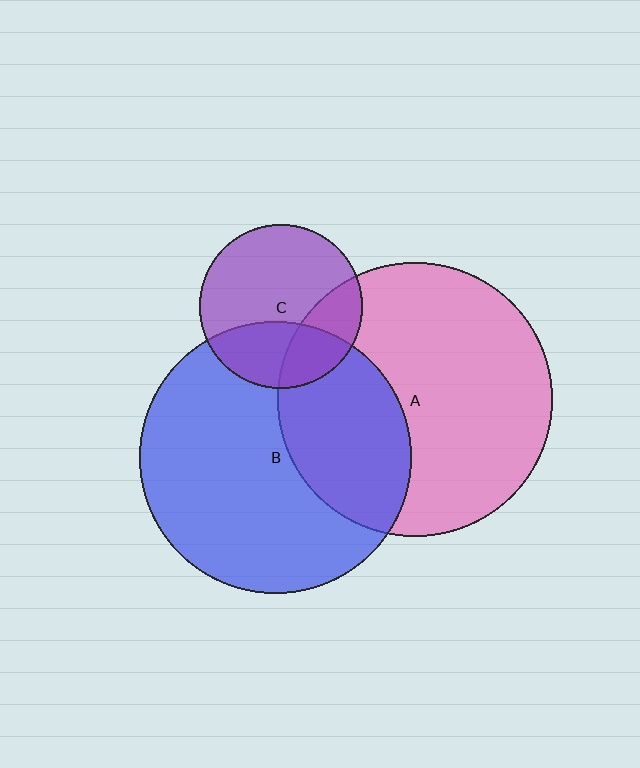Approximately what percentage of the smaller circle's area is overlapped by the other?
Approximately 35%.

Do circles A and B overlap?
Yes.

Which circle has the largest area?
Circle A (pink).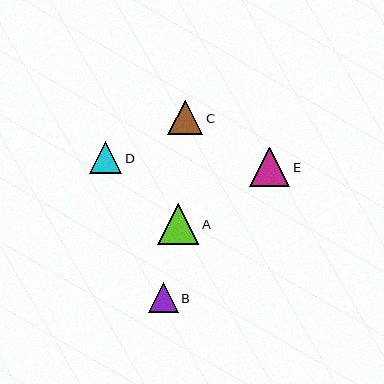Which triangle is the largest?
Triangle A is the largest with a size of approximately 41 pixels.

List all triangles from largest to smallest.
From largest to smallest: A, E, C, D, B.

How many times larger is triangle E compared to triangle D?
Triangle E is approximately 1.2 times the size of triangle D.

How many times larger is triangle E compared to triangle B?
Triangle E is approximately 1.3 times the size of triangle B.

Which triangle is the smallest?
Triangle B is the smallest with a size of approximately 30 pixels.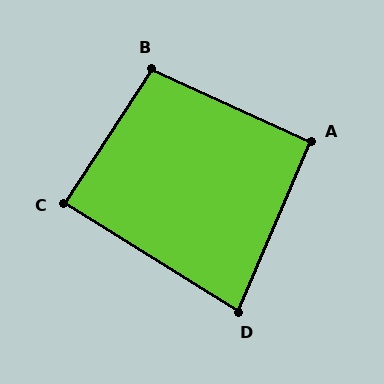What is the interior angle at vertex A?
Approximately 91 degrees (approximately right).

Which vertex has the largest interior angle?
B, at approximately 99 degrees.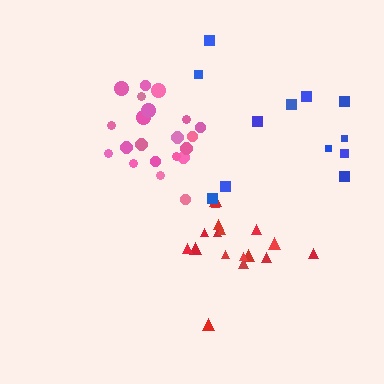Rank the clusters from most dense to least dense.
red, pink, blue.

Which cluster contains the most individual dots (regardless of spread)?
Pink (21).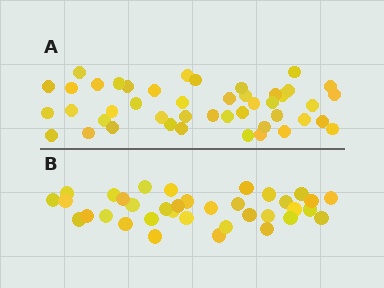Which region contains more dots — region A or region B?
Region A (the top region) has more dots.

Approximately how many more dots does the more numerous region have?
Region A has roughly 8 or so more dots than region B.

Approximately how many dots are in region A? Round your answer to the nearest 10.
About 40 dots. (The exact count is 45, which rounds to 40.)